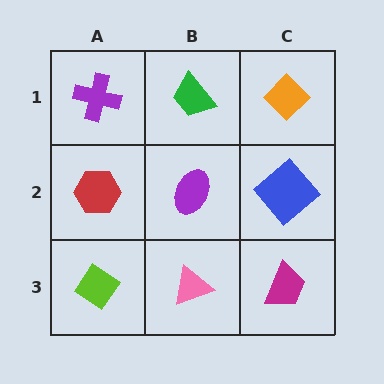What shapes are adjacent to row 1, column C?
A blue diamond (row 2, column C), a green trapezoid (row 1, column B).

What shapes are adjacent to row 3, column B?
A purple ellipse (row 2, column B), a lime diamond (row 3, column A), a magenta trapezoid (row 3, column C).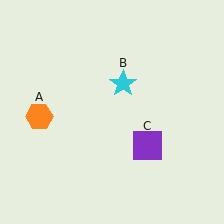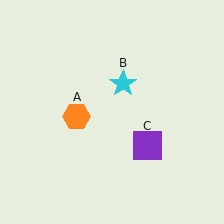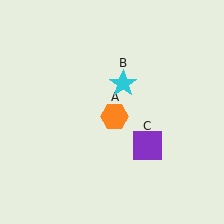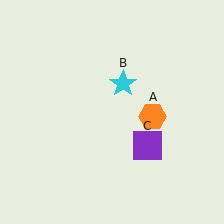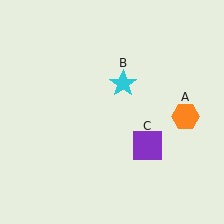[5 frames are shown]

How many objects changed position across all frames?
1 object changed position: orange hexagon (object A).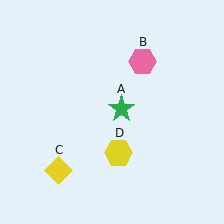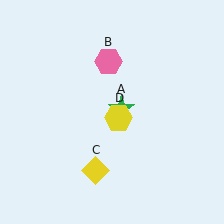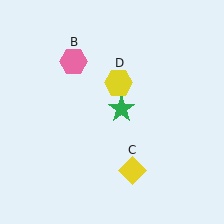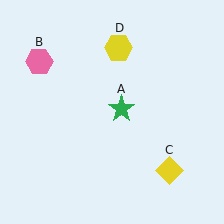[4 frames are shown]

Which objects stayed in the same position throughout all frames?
Green star (object A) remained stationary.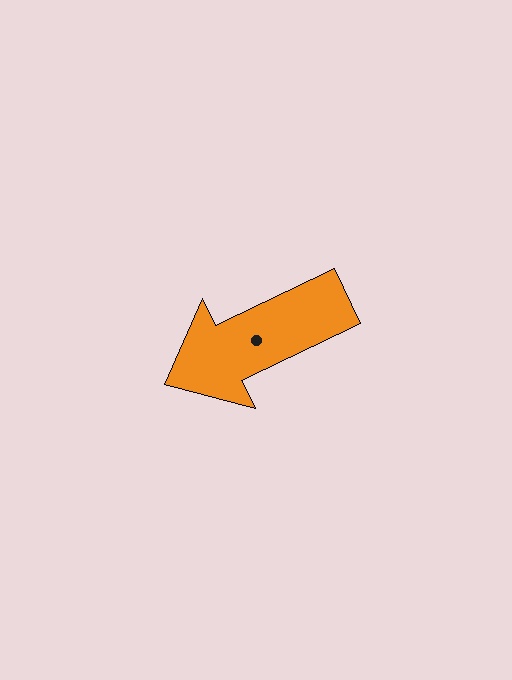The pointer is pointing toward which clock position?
Roughly 8 o'clock.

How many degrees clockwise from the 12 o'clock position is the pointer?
Approximately 244 degrees.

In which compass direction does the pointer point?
Southwest.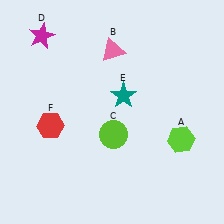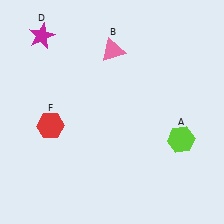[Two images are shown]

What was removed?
The lime circle (C), the teal star (E) were removed in Image 2.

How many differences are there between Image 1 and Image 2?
There are 2 differences between the two images.